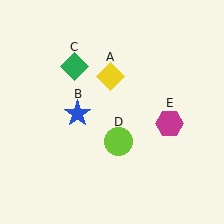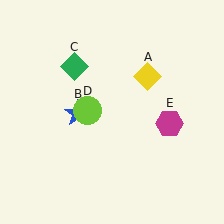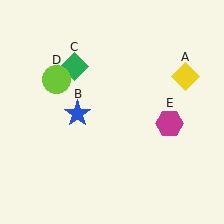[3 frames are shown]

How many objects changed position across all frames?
2 objects changed position: yellow diamond (object A), lime circle (object D).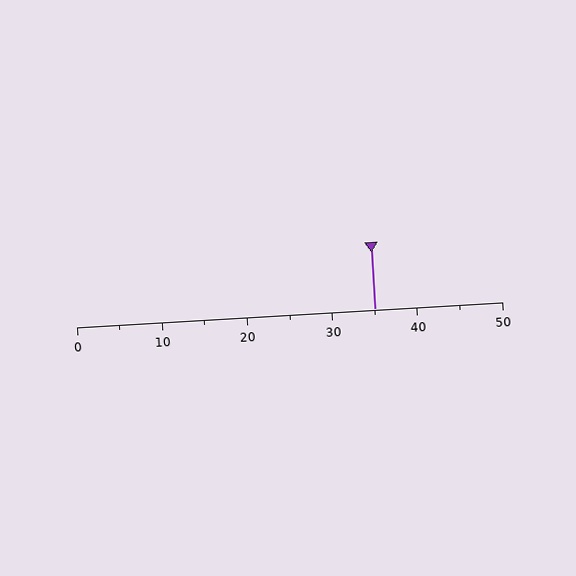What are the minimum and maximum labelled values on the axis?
The axis runs from 0 to 50.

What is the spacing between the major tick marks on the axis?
The major ticks are spaced 10 apart.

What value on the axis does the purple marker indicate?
The marker indicates approximately 35.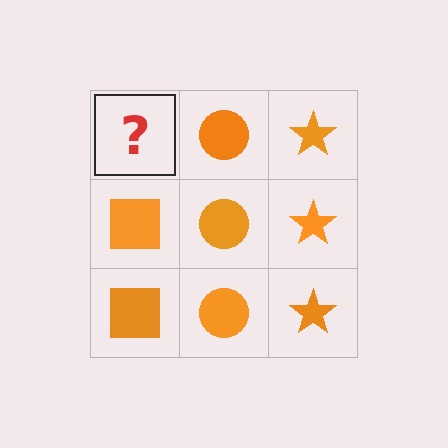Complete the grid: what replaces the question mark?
The question mark should be replaced with an orange square.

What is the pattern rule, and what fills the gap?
The rule is that each column has a consistent shape. The gap should be filled with an orange square.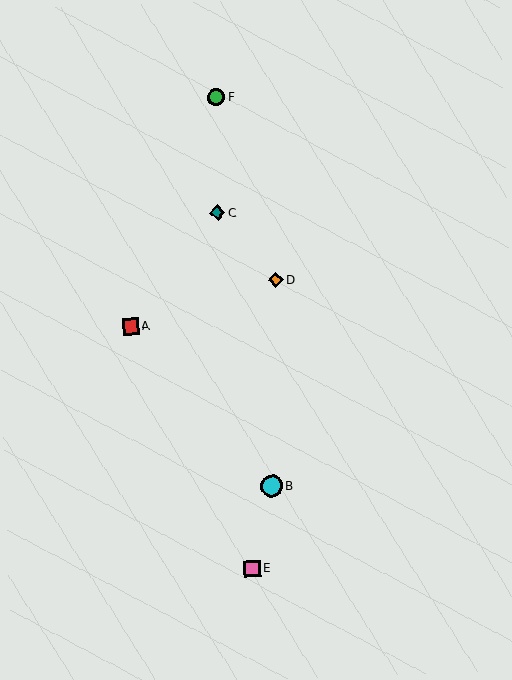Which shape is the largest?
The cyan circle (labeled B) is the largest.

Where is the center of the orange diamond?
The center of the orange diamond is at (276, 280).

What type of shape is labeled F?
Shape F is a green circle.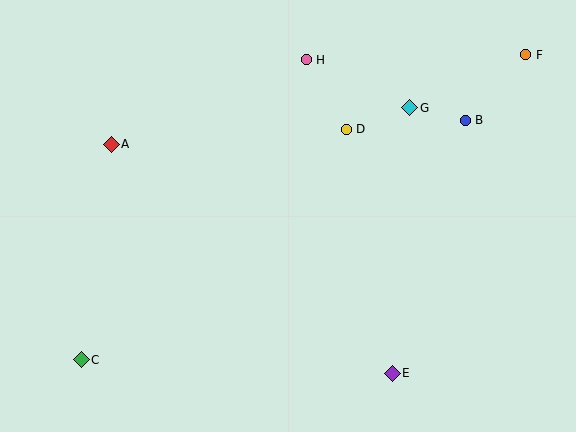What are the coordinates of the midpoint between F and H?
The midpoint between F and H is at (416, 57).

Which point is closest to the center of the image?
Point D at (346, 129) is closest to the center.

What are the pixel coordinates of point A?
Point A is at (111, 144).